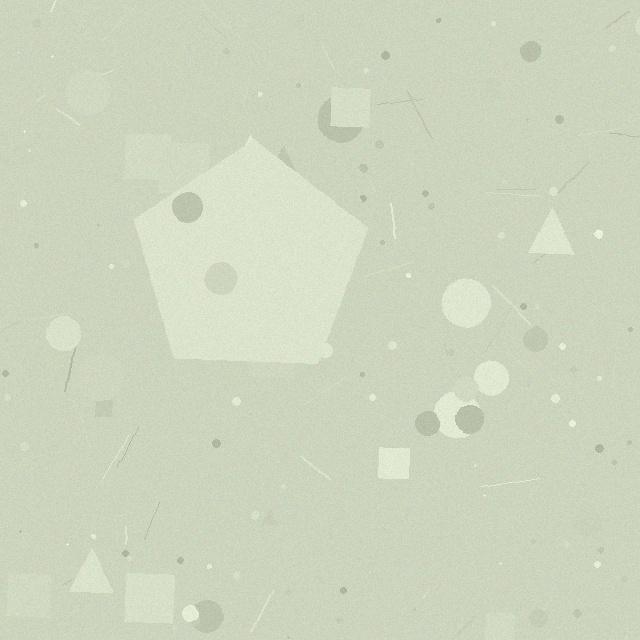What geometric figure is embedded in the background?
A pentagon is embedded in the background.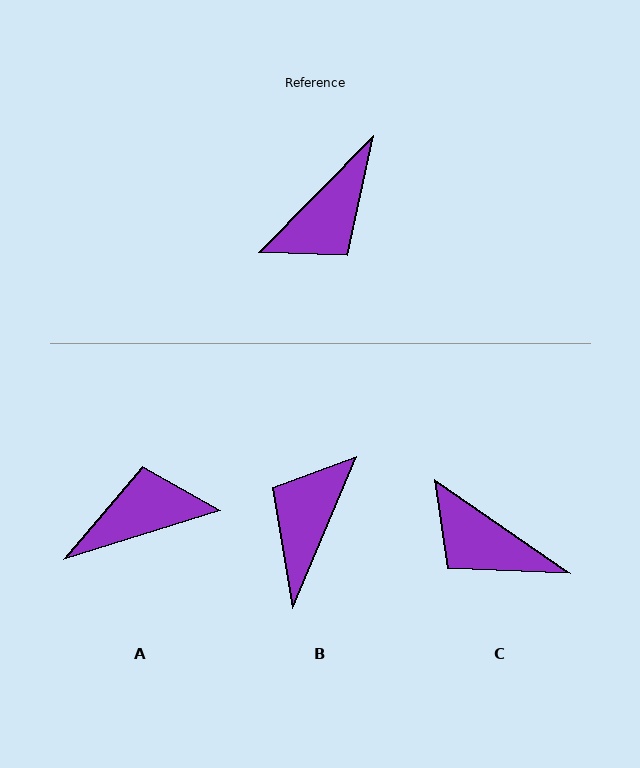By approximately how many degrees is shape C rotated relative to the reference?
Approximately 80 degrees clockwise.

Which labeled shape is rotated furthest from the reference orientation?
B, about 158 degrees away.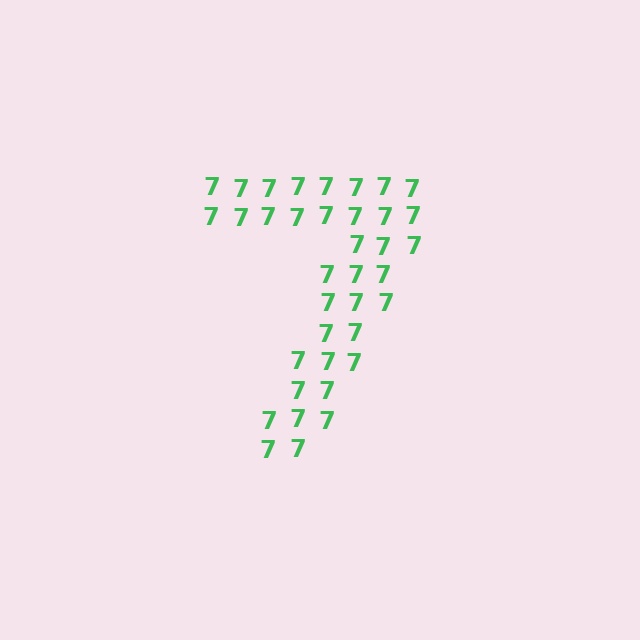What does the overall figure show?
The overall figure shows the digit 7.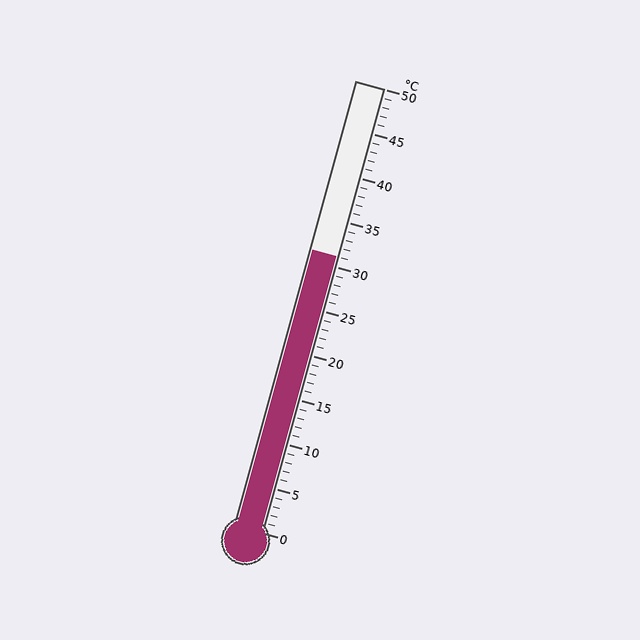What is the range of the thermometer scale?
The thermometer scale ranges from 0°C to 50°C.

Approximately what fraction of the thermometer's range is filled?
The thermometer is filled to approximately 60% of its range.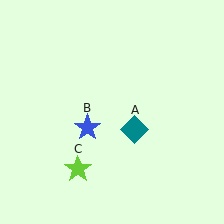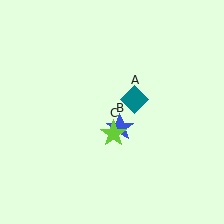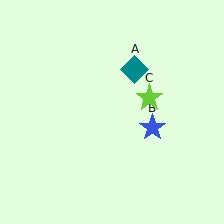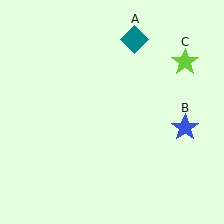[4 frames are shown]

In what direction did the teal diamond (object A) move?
The teal diamond (object A) moved up.